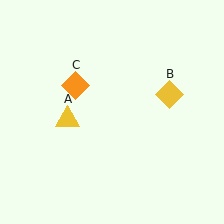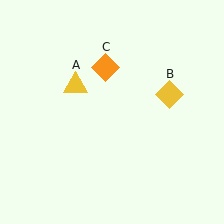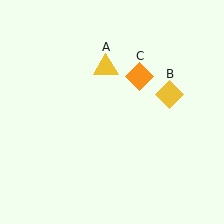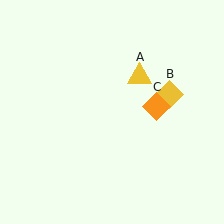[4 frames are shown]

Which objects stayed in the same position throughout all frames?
Yellow diamond (object B) remained stationary.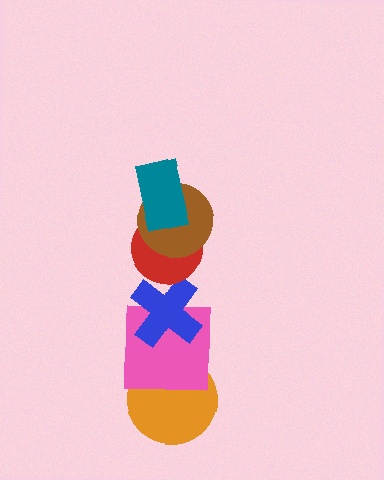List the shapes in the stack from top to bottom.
From top to bottom: the teal rectangle, the brown circle, the red circle, the blue cross, the pink square, the orange circle.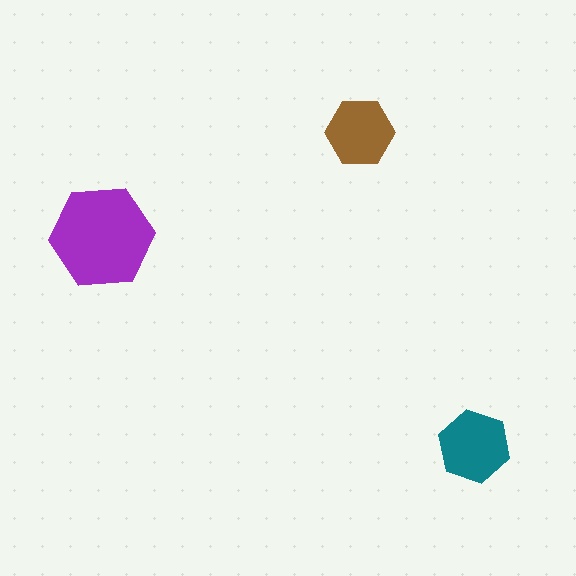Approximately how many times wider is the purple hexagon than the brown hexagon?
About 1.5 times wider.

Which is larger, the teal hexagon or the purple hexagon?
The purple one.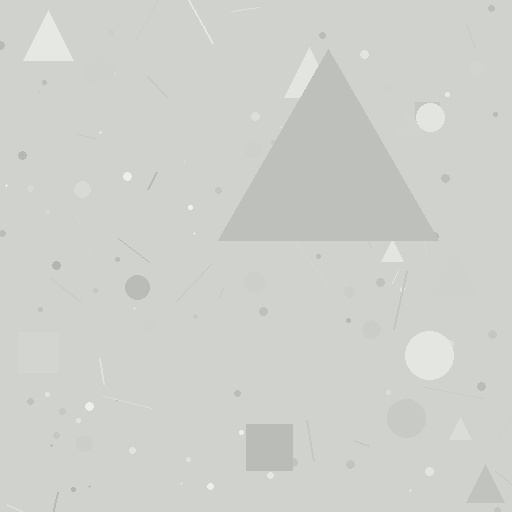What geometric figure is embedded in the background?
A triangle is embedded in the background.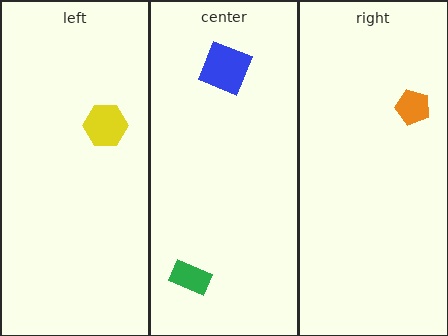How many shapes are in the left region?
1.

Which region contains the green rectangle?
The center region.